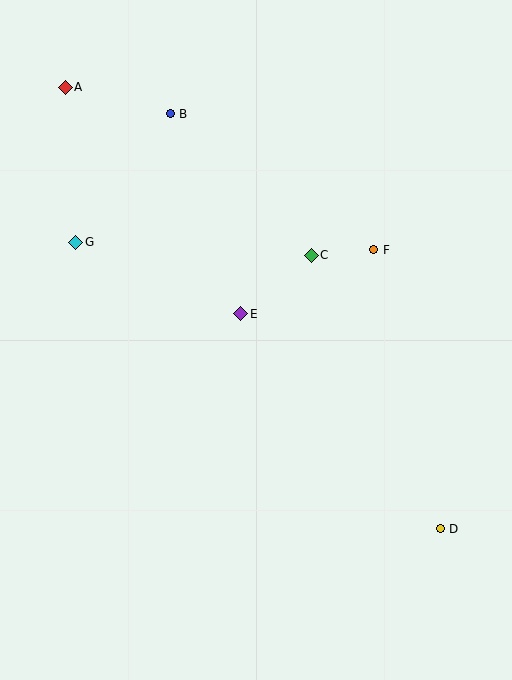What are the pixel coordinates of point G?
Point G is at (76, 242).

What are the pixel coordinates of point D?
Point D is at (440, 529).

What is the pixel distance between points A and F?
The distance between A and F is 348 pixels.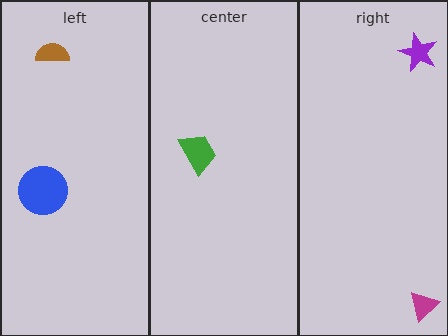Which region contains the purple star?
The right region.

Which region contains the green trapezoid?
The center region.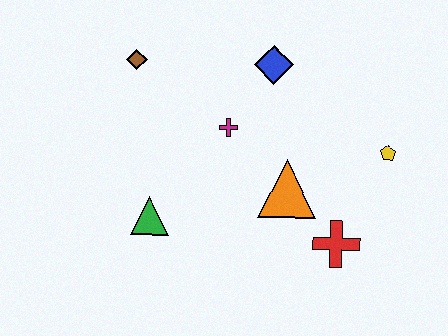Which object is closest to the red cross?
The orange triangle is closest to the red cross.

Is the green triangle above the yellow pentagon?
No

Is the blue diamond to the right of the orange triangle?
No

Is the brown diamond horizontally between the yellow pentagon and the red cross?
No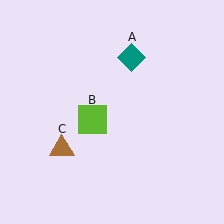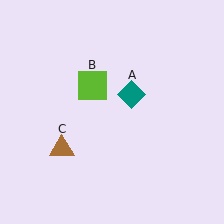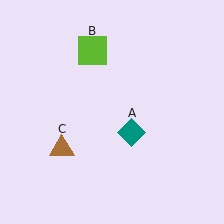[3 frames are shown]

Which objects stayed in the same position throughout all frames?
Brown triangle (object C) remained stationary.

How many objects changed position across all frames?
2 objects changed position: teal diamond (object A), lime square (object B).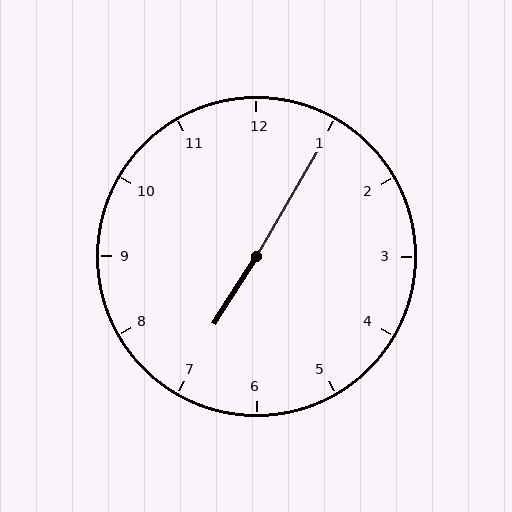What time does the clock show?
7:05.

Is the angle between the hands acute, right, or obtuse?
It is obtuse.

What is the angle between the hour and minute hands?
Approximately 178 degrees.